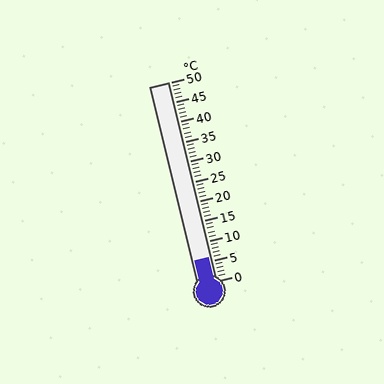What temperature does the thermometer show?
The thermometer shows approximately 6°C.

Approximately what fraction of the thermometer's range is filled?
The thermometer is filled to approximately 10% of its range.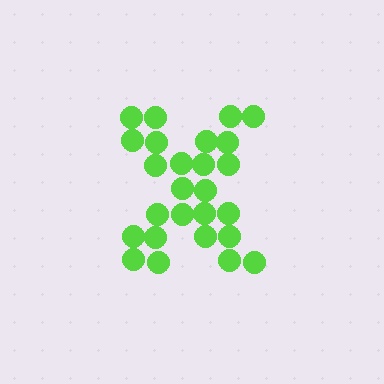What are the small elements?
The small elements are circles.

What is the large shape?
The large shape is the letter X.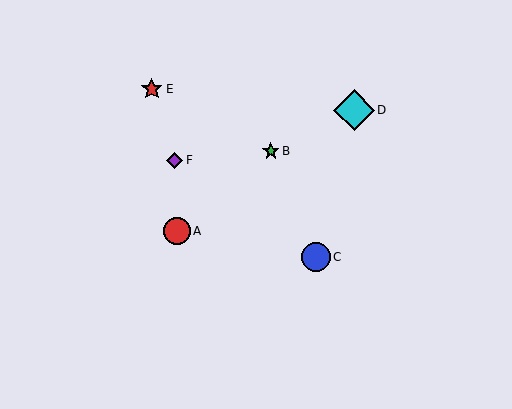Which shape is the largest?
The cyan diamond (labeled D) is the largest.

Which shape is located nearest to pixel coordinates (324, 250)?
The blue circle (labeled C) at (316, 257) is nearest to that location.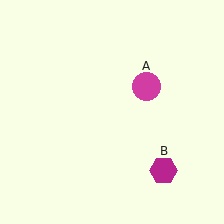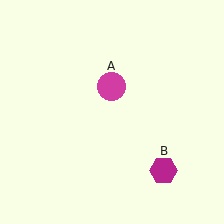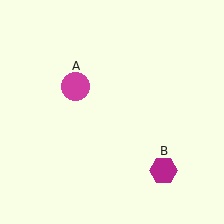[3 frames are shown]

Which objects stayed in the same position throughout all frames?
Magenta hexagon (object B) remained stationary.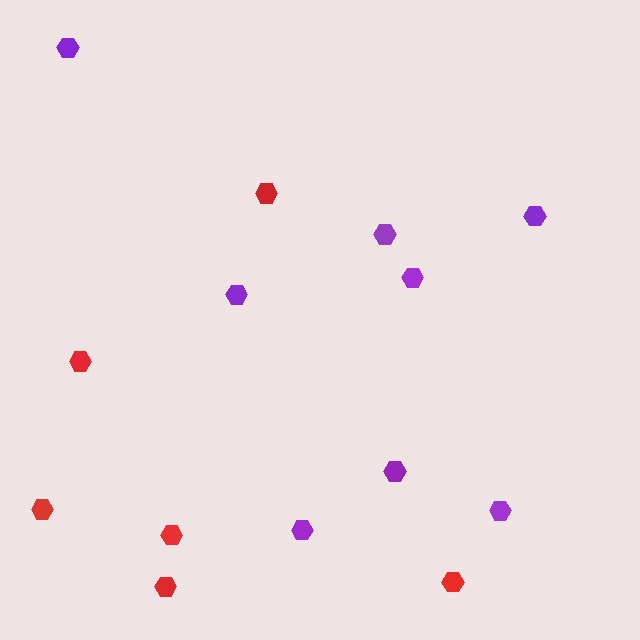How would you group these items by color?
There are 2 groups: one group of purple hexagons (8) and one group of red hexagons (6).